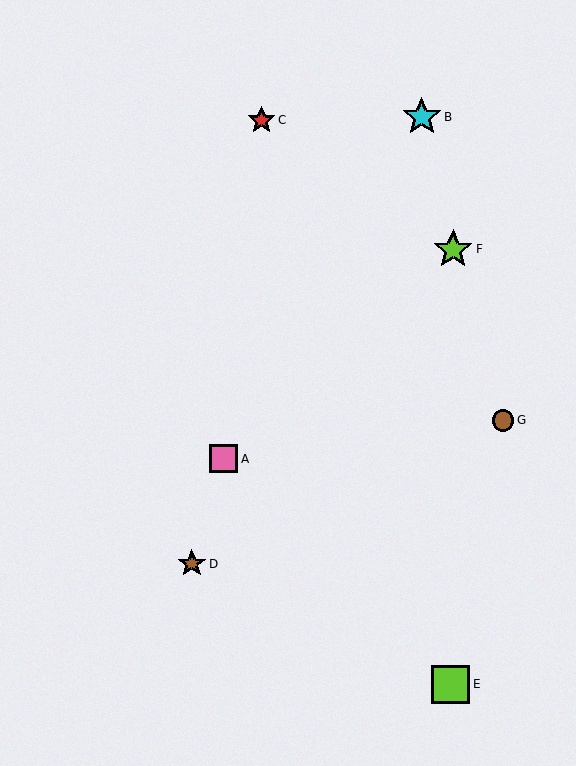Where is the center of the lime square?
The center of the lime square is at (451, 684).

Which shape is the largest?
The lime star (labeled F) is the largest.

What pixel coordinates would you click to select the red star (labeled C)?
Click at (262, 120) to select the red star C.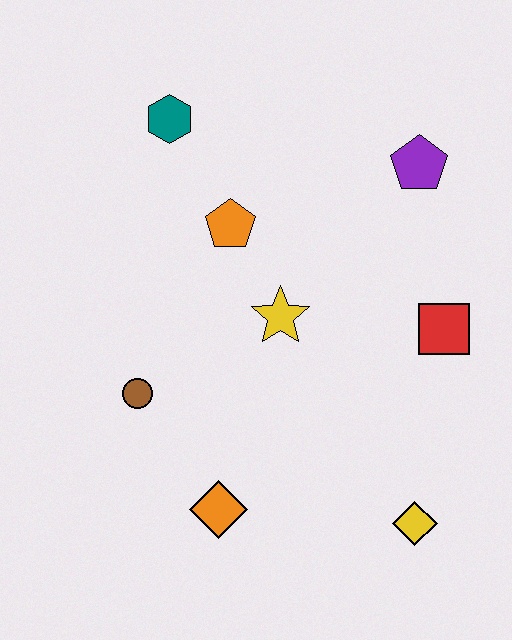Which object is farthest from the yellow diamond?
The teal hexagon is farthest from the yellow diamond.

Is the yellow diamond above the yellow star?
No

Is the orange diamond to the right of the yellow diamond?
No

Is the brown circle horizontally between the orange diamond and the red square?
No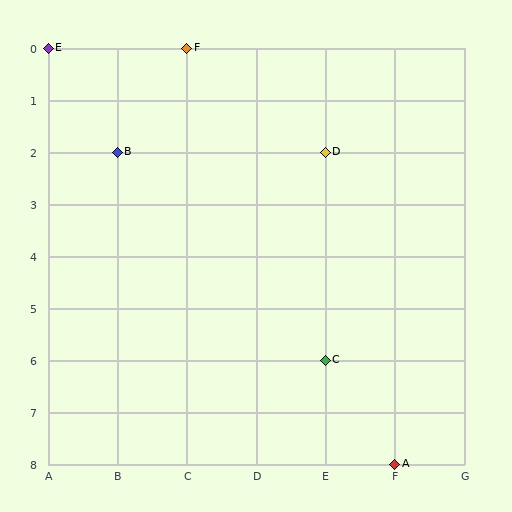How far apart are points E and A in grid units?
Points E and A are 5 columns and 8 rows apart (about 9.4 grid units diagonally).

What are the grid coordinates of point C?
Point C is at grid coordinates (E, 6).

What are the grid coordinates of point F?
Point F is at grid coordinates (C, 0).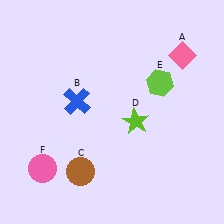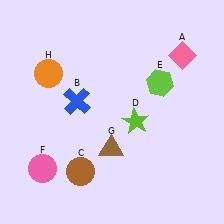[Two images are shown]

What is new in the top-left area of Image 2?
An orange circle (H) was added in the top-left area of Image 2.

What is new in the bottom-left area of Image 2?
A brown triangle (G) was added in the bottom-left area of Image 2.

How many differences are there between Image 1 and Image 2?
There are 2 differences between the two images.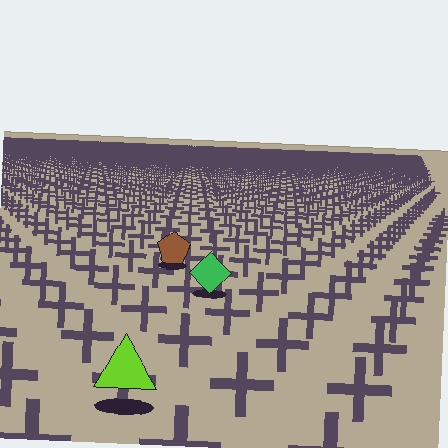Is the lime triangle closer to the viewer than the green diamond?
Yes. The lime triangle is closer — you can tell from the texture gradient: the ground texture is coarser near it.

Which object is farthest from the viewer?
The brown pentagon is farthest from the viewer. It appears smaller and the ground texture around it is denser.